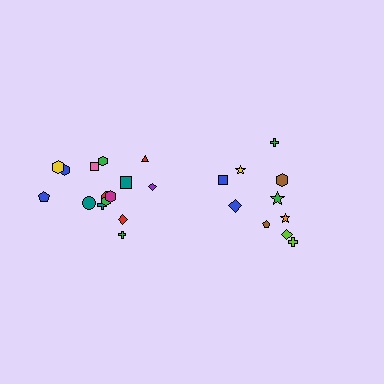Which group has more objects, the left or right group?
The left group.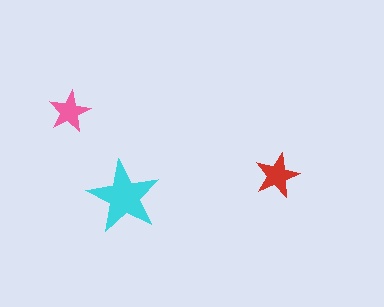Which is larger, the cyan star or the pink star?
The cyan one.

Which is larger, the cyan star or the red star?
The cyan one.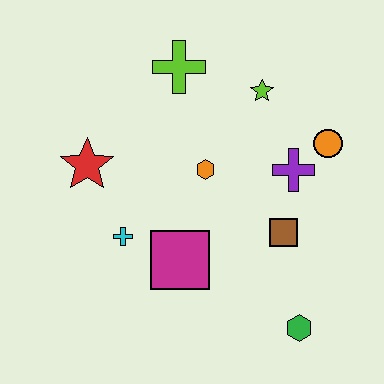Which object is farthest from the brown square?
The red star is farthest from the brown square.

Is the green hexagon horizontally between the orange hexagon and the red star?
No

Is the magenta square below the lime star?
Yes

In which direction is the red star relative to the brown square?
The red star is to the left of the brown square.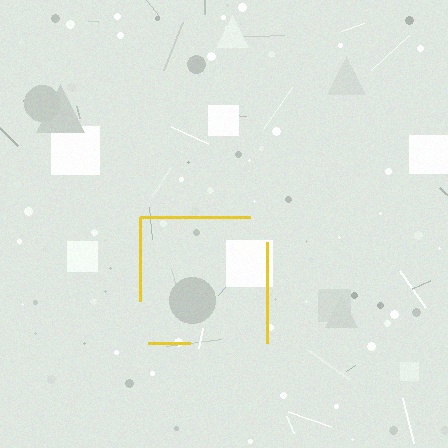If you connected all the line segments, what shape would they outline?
They would outline a square.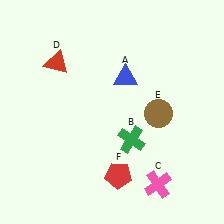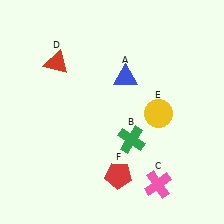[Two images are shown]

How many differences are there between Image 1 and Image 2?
There is 1 difference between the two images.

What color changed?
The circle (E) changed from brown in Image 1 to yellow in Image 2.